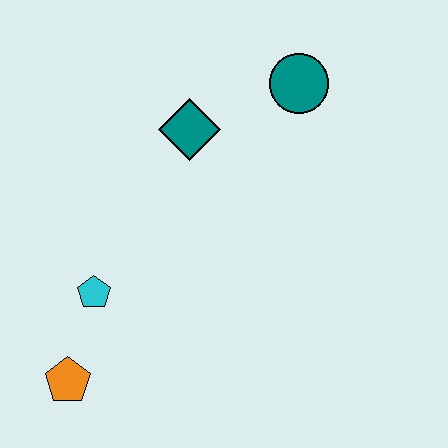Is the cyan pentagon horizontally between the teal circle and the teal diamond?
No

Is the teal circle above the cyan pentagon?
Yes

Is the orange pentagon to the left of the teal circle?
Yes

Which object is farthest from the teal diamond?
The orange pentagon is farthest from the teal diamond.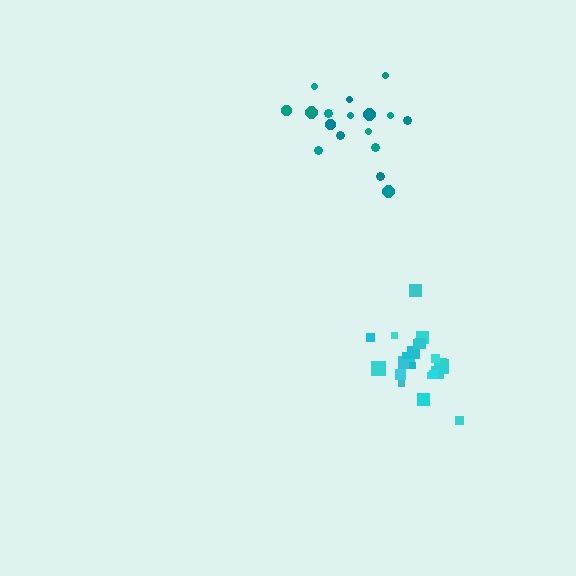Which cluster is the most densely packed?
Cyan.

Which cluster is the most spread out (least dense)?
Teal.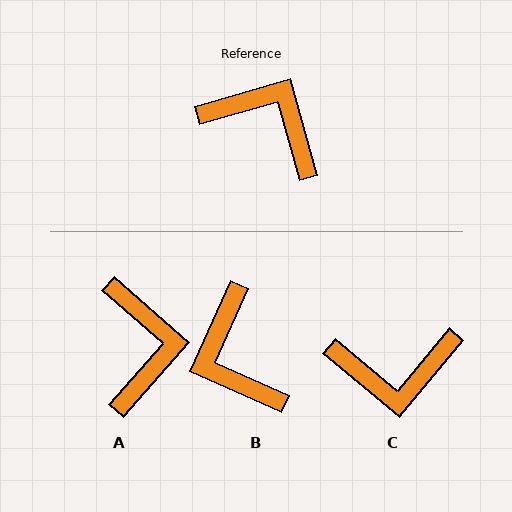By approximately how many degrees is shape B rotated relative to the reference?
Approximately 140 degrees counter-clockwise.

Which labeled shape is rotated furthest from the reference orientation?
C, about 145 degrees away.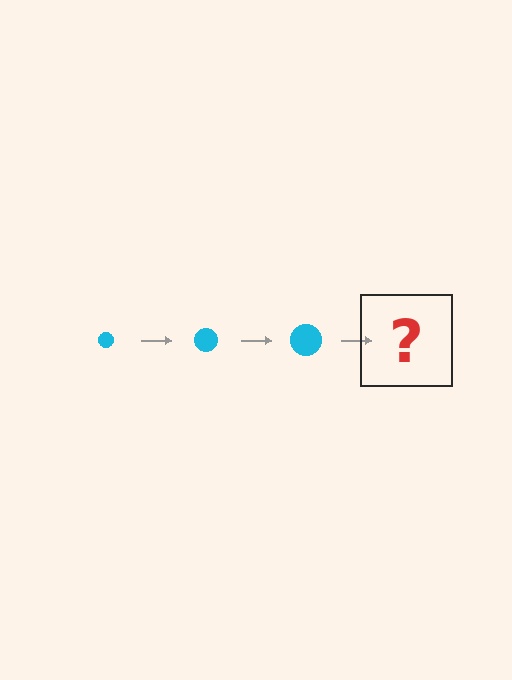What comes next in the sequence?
The next element should be a cyan circle, larger than the previous one.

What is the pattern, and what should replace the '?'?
The pattern is that the circle gets progressively larger each step. The '?' should be a cyan circle, larger than the previous one.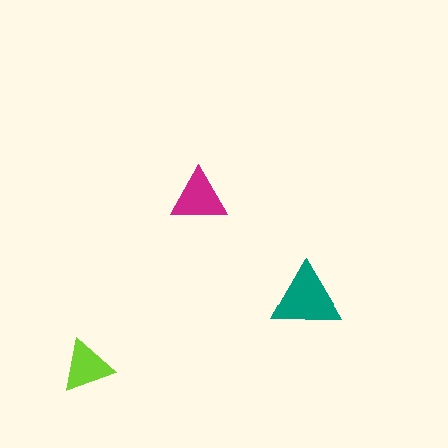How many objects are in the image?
There are 3 objects in the image.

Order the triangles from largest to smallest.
the teal one, the magenta one, the lime one.